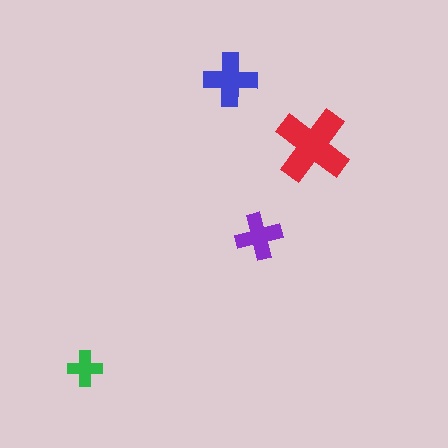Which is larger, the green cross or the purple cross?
The purple one.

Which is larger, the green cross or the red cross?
The red one.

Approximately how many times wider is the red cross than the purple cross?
About 1.5 times wider.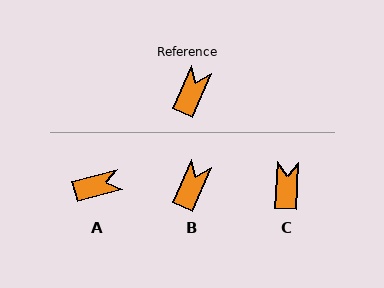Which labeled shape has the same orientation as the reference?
B.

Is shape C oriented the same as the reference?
No, it is off by about 20 degrees.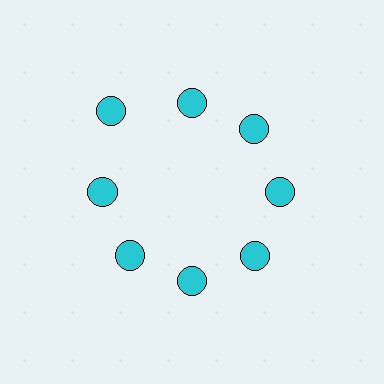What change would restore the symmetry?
The symmetry would be restored by moving it inward, back onto the ring so that all 8 circles sit at equal angles and equal distance from the center.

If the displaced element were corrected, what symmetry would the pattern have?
It would have 8-fold rotational symmetry — the pattern would map onto itself every 45 degrees.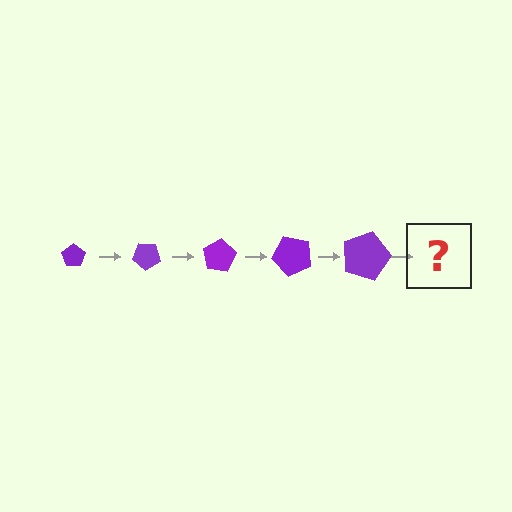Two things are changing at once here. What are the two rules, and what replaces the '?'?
The two rules are that the pentagon grows larger each step and it rotates 40 degrees each step. The '?' should be a pentagon, larger than the previous one and rotated 200 degrees from the start.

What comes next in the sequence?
The next element should be a pentagon, larger than the previous one and rotated 200 degrees from the start.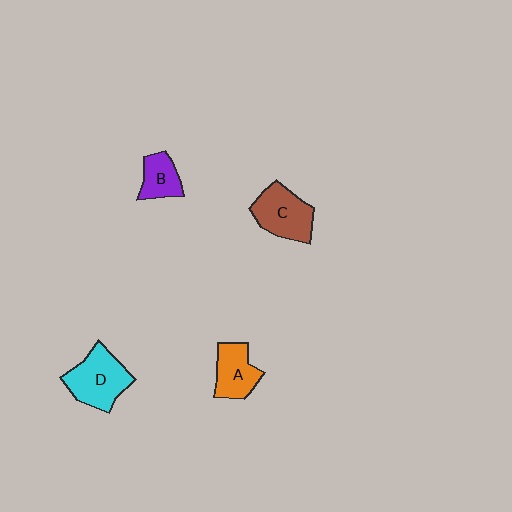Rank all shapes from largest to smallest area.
From largest to smallest: D (cyan), C (brown), A (orange), B (purple).